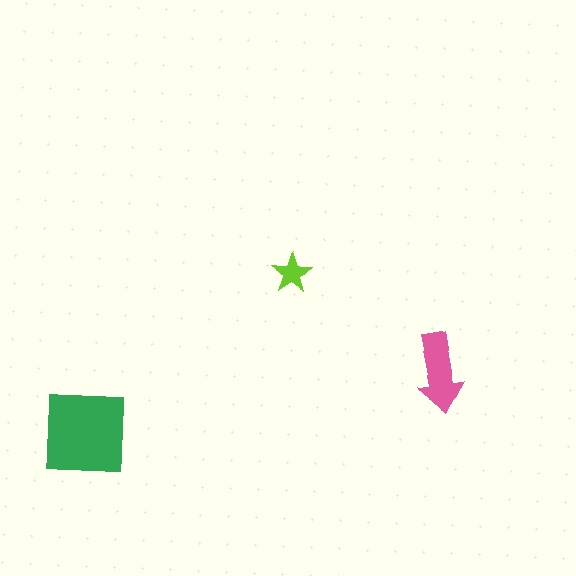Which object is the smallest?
The lime star.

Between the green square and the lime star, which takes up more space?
The green square.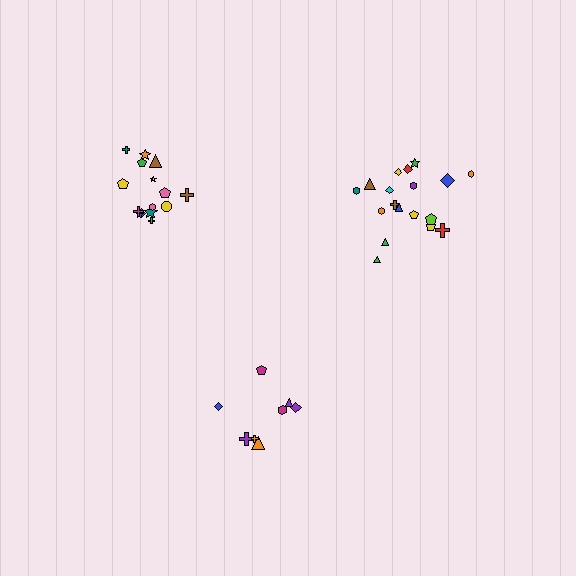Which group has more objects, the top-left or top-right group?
The top-right group.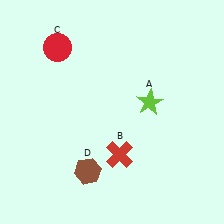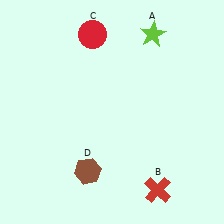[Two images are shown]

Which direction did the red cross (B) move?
The red cross (B) moved right.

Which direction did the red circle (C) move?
The red circle (C) moved right.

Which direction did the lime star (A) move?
The lime star (A) moved up.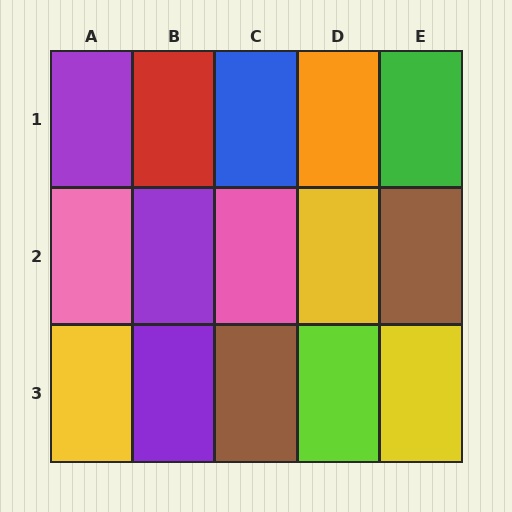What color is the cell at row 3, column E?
Yellow.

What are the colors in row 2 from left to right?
Pink, purple, pink, yellow, brown.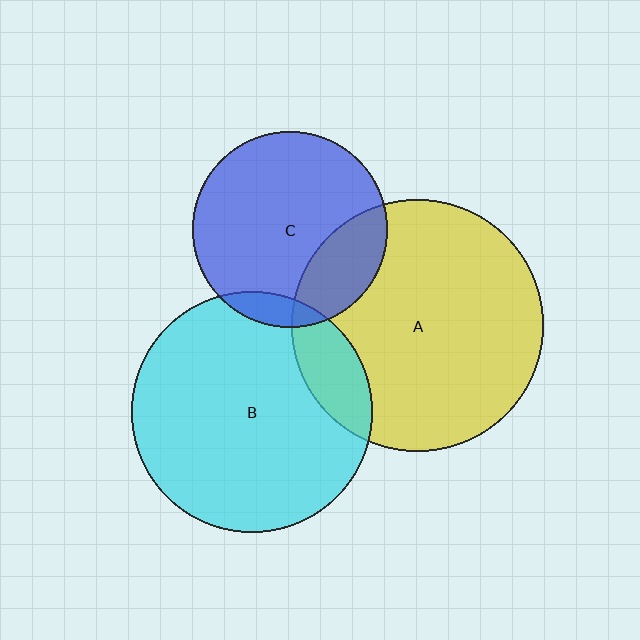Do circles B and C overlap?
Yes.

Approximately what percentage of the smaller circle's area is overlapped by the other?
Approximately 10%.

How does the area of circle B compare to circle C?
Approximately 1.5 times.